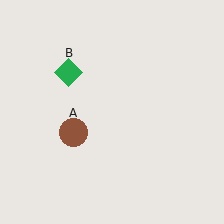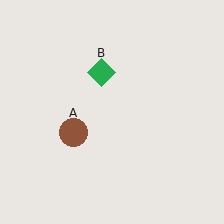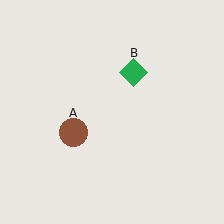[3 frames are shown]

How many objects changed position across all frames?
1 object changed position: green diamond (object B).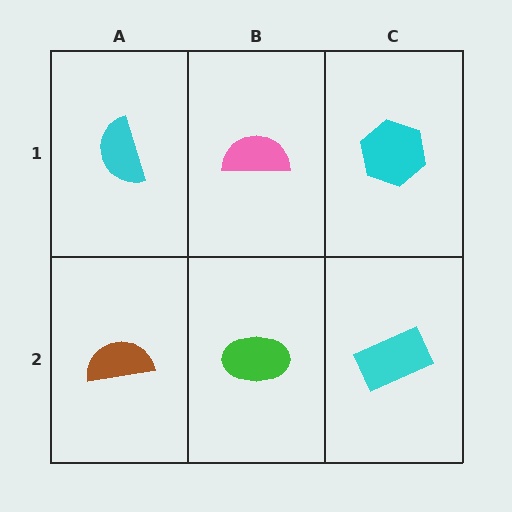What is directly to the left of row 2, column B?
A brown semicircle.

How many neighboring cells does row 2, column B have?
3.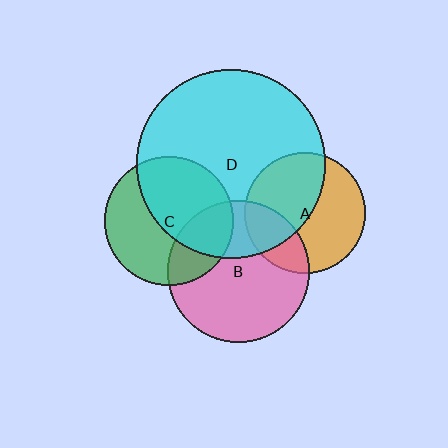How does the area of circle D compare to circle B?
Approximately 1.8 times.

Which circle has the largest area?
Circle D (cyan).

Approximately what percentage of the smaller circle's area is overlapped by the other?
Approximately 55%.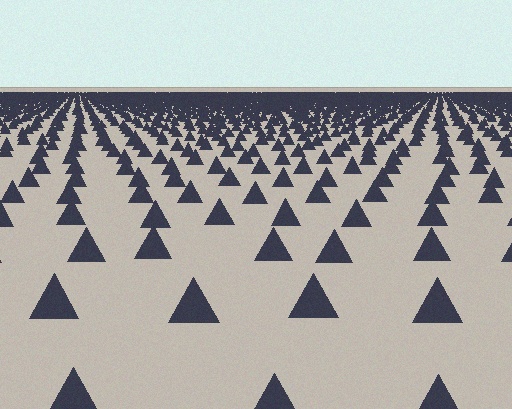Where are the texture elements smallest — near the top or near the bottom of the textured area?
Near the top.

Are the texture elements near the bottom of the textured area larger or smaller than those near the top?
Larger. Near the bottom, elements are closer to the viewer and appear at a bigger on-screen size.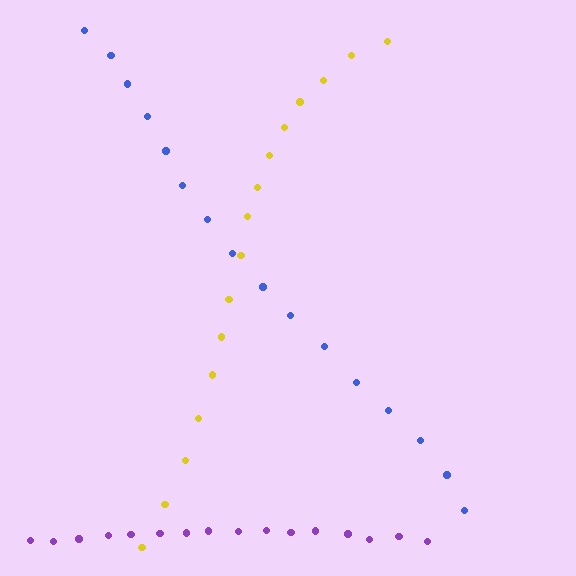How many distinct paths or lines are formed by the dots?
There are 3 distinct paths.